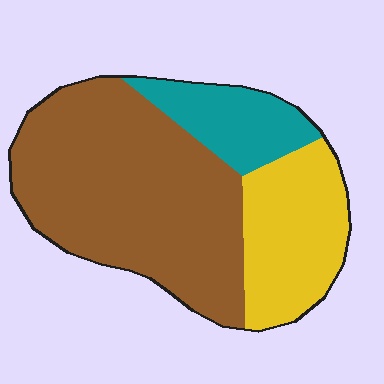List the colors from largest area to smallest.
From largest to smallest: brown, yellow, teal.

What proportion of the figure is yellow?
Yellow covers around 25% of the figure.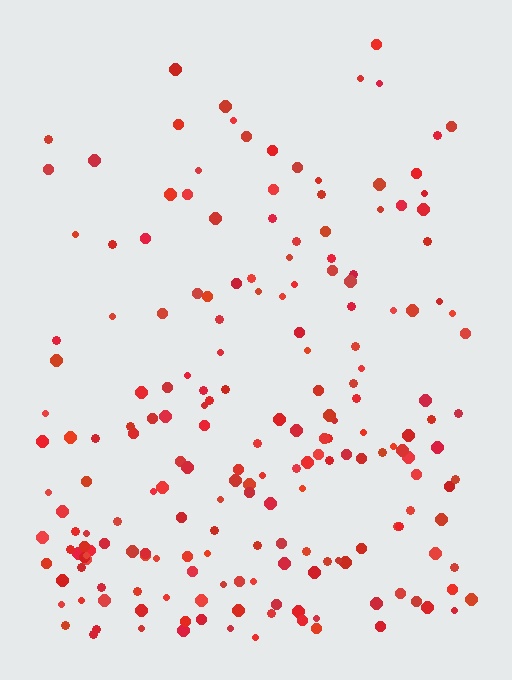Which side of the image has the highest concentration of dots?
The bottom.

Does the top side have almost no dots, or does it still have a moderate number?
Still a moderate number, just noticeably fewer than the bottom.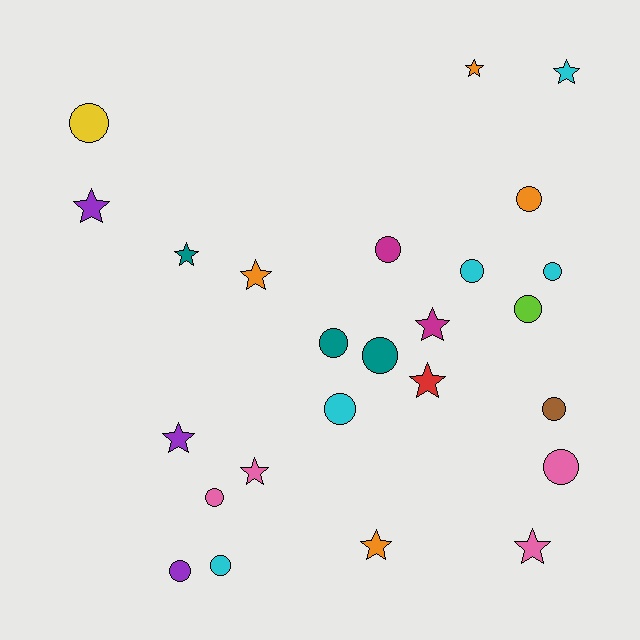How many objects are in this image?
There are 25 objects.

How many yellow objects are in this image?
There is 1 yellow object.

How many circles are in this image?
There are 14 circles.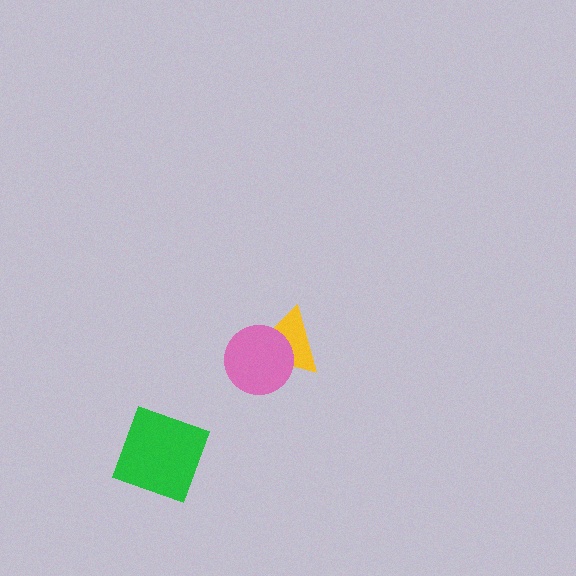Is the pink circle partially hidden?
No, no other shape covers it.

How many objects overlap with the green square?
0 objects overlap with the green square.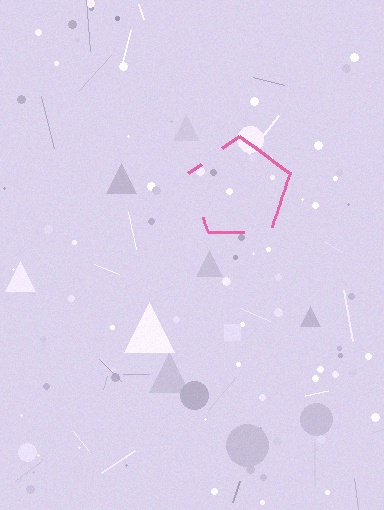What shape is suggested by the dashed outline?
The dashed outline suggests a pentagon.